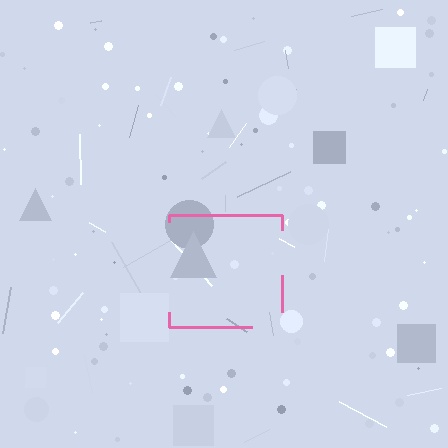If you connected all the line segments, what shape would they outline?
They would outline a square.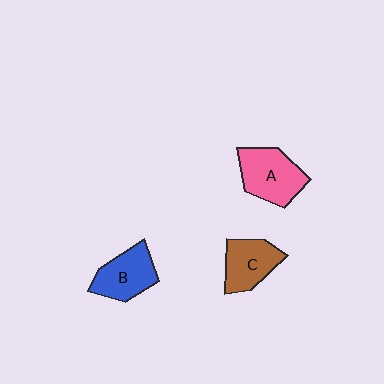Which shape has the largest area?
Shape A (pink).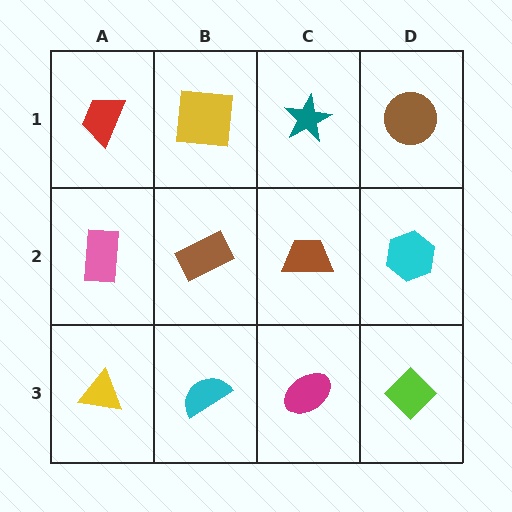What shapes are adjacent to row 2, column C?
A teal star (row 1, column C), a magenta ellipse (row 3, column C), a brown rectangle (row 2, column B), a cyan hexagon (row 2, column D).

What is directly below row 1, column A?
A pink rectangle.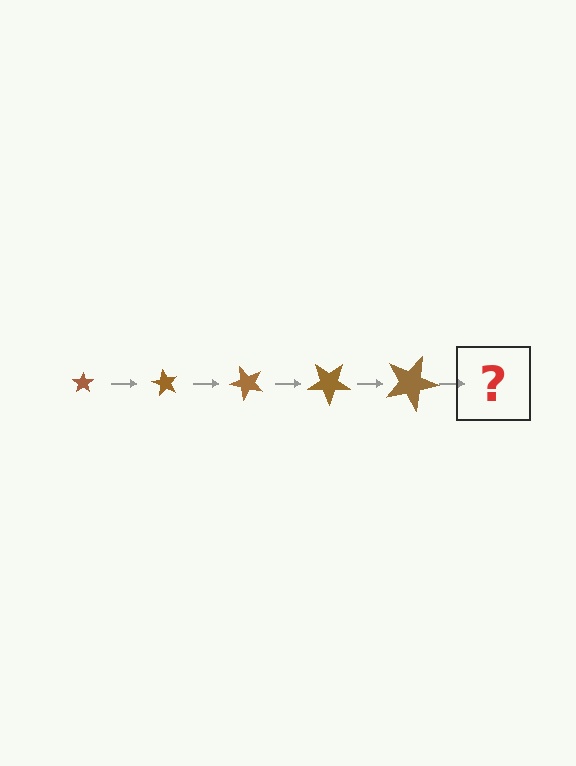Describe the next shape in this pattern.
It should be a star, larger than the previous one and rotated 300 degrees from the start.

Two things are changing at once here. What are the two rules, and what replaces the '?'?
The two rules are that the star grows larger each step and it rotates 60 degrees each step. The '?' should be a star, larger than the previous one and rotated 300 degrees from the start.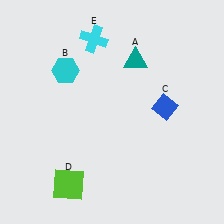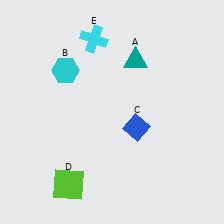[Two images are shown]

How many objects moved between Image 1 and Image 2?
1 object moved between the two images.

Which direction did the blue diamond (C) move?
The blue diamond (C) moved left.